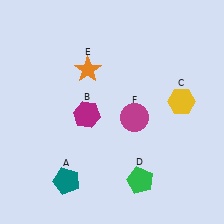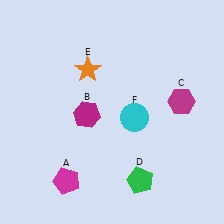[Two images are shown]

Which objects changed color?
A changed from teal to magenta. C changed from yellow to magenta. F changed from magenta to cyan.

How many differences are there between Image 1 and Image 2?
There are 3 differences between the two images.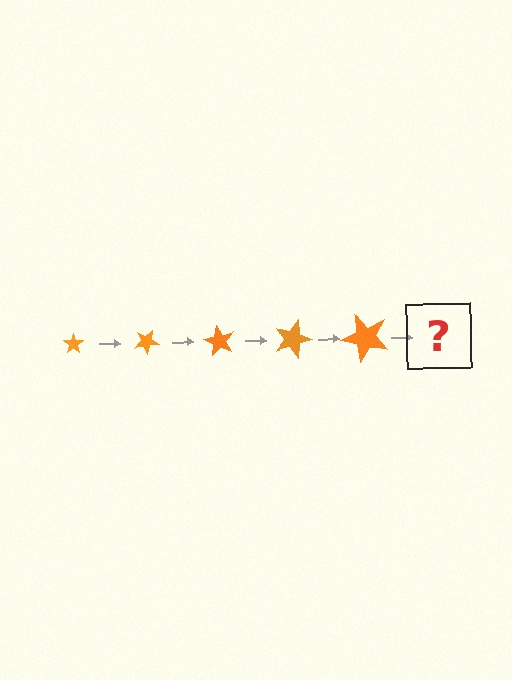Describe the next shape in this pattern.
It should be a star, larger than the previous one and rotated 150 degrees from the start.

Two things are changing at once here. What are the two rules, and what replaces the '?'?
The two rules are that the star grows larger each step and it rotates 30 degrees each step. The '?' should be a star, larger than the previous one and rotated 150 degrees from the start.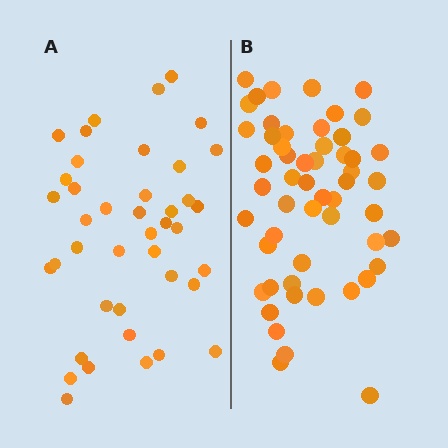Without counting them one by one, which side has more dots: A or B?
Region B (the right region) has more dots.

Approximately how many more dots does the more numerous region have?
Region B has approximately 15 more dots than region A.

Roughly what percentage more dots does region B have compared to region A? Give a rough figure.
About 30% more.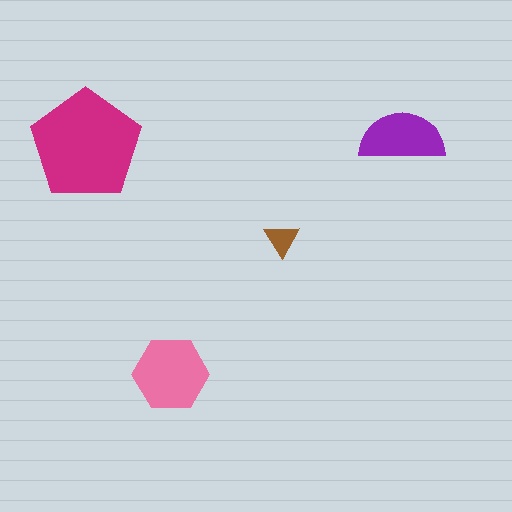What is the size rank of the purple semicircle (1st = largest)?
3rd.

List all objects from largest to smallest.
The magenta pentagon, the pink hexagon, the purple semicircle, the brown triangle.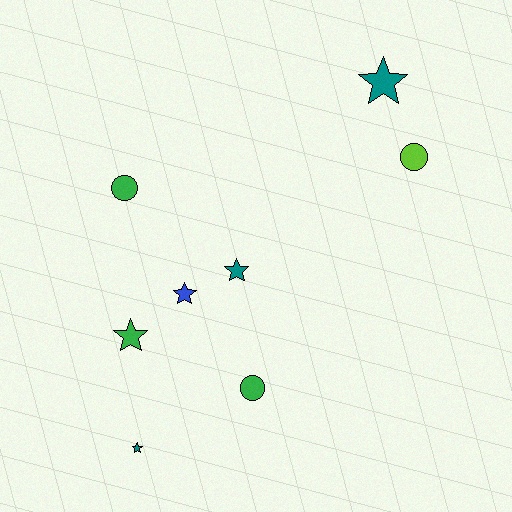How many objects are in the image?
There are 8 objects.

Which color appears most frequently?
Teal, with 3 objects.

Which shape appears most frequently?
Star, with 5 objects.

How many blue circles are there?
There are no blue circles.